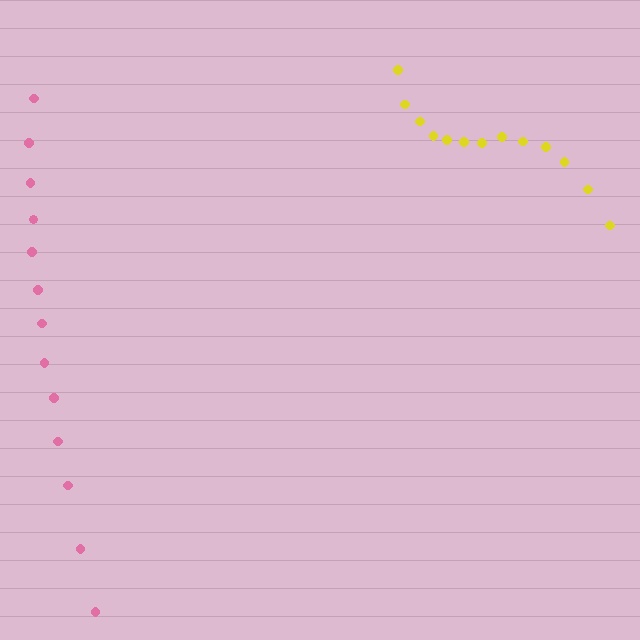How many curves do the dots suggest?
There are 2 distinct paths.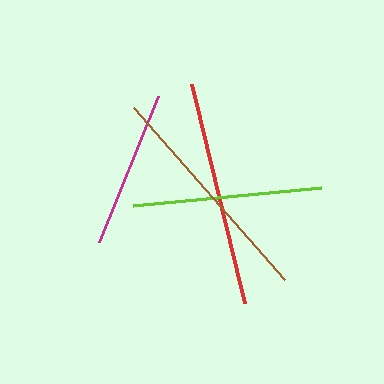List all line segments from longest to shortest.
From longest to shortest: brown, red, lime, magenta.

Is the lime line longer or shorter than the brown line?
The brown line is longer than the lime line.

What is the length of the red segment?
The red segment is approximately 226 pixels long.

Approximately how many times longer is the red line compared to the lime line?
The red line is approximately 1.2 times the length of the lime line.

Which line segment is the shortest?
The magenta line is the shortest at approximately 158 pixels.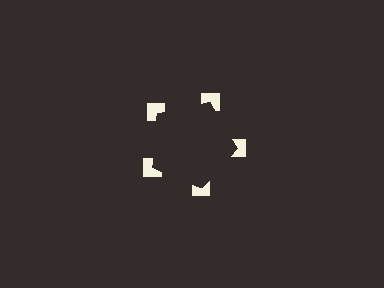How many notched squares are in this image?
There are 5 — one at each vertex of the illusory pentagon.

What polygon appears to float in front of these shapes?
An illusory pentagon — its edges are inferred from the aligned wedge cuts in the notched squares, not physically drawn.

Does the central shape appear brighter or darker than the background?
It typically appears slightly darker than the background, even though no actual brightness change is drawn.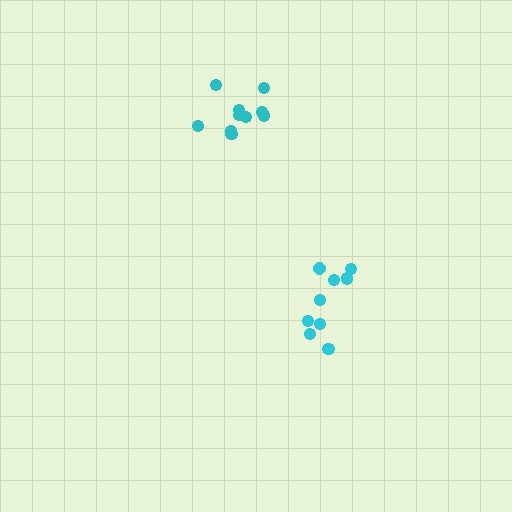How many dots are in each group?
Group 1: 9 dots, Group 2: 10 dots (19 total).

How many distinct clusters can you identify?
There are 2 distinct clusters.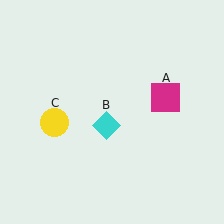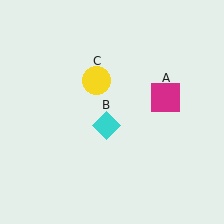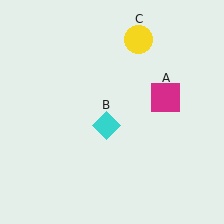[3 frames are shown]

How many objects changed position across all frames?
1 object changed position: yellow circle (object C).